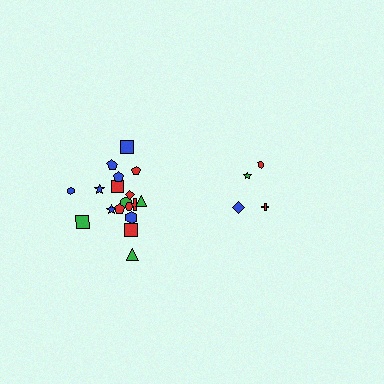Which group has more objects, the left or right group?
The left group.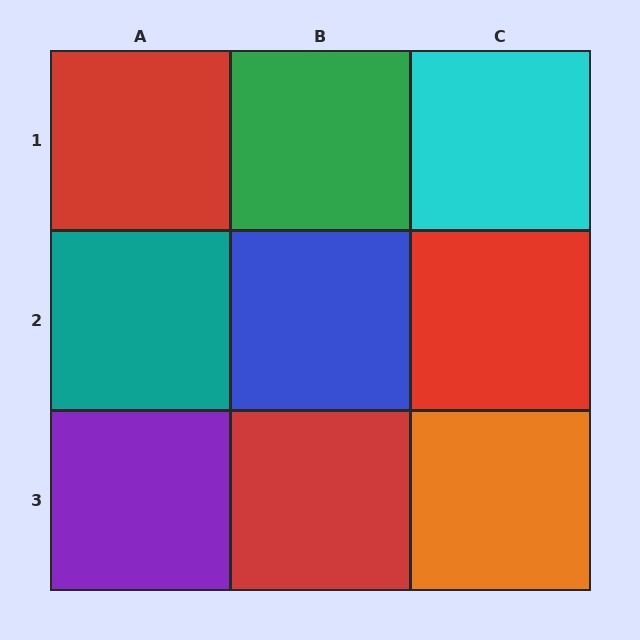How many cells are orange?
1 cell is orange.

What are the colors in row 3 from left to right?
Purple, red, orange.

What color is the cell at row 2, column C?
Red.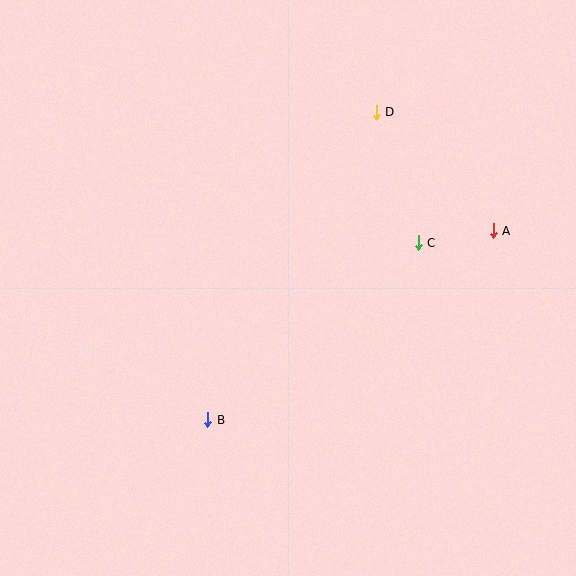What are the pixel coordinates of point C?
Point C is at (418, 243).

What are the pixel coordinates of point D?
Point D is at (376, 112).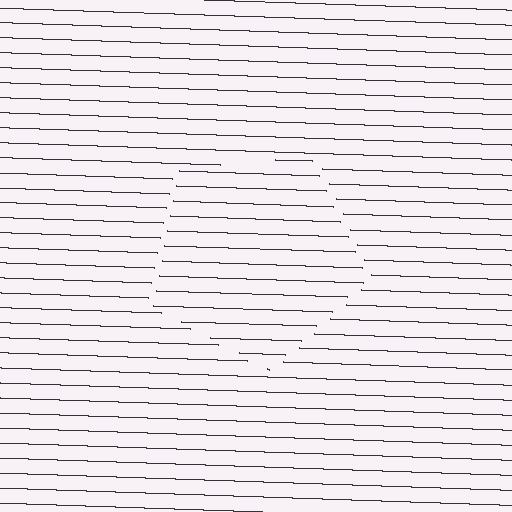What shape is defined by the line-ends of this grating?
An illusory pentagon. The interior of the shape contains the same grating, shifted by half a period — the contour is defined by the phase discontinuity where line-ends from the inner and outer gratings abut.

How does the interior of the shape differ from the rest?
The interior of the shape contains the same grating, shifted by half a period — the contour is defined by the phase discontinuity where line-ends from the inner and outer gratings abut.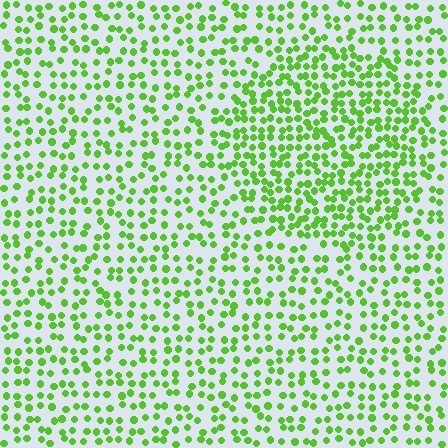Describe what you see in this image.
The image contains small lime elements arranged at two different densities. A circle-shaped region is visible where the elements are more densely packed than the surrounding area.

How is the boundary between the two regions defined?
The boundary is defined by a change in element density (approximately 1.7x ratio). All elements are the same color, size, and shape.